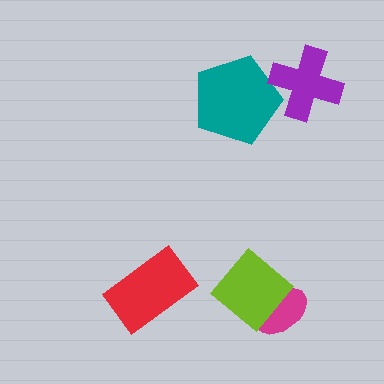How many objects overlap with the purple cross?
1 object overlaps with the purple cross.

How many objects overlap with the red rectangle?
0 objects overlap with the red rectangle.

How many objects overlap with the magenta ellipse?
1 object overlaps with the magenta ellipse.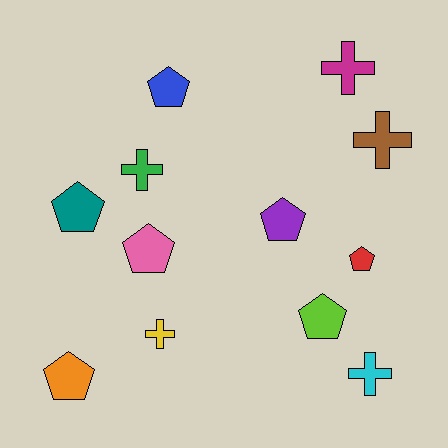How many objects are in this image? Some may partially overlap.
There are 12 objects.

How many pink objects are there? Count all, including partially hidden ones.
There is 1 pink object.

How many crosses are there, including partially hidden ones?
There are 5 crosses.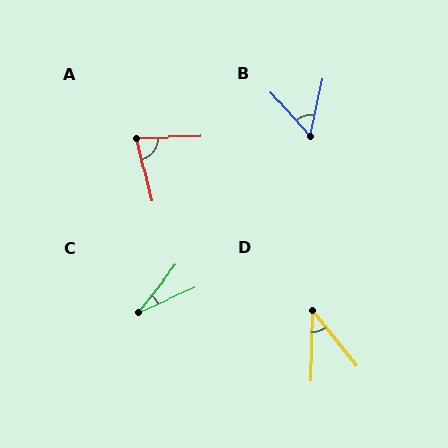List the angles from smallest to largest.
C (27°), D (40°), B (54°), A (79°).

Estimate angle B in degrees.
Approximately 54 degrees.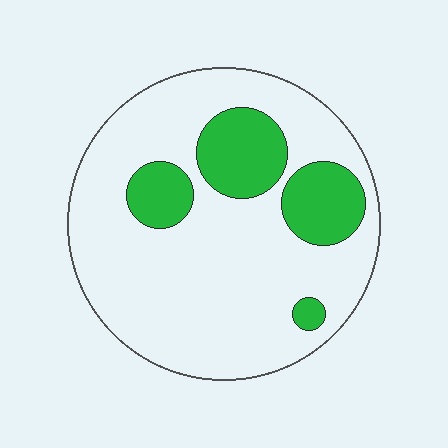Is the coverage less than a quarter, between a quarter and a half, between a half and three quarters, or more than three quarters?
Less than a quarter.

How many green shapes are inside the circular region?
4.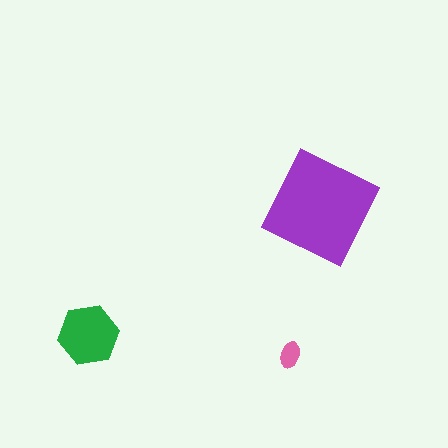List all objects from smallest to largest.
The pink ellipse, the green hexagon, the purple square.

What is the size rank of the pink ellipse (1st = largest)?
3rd.